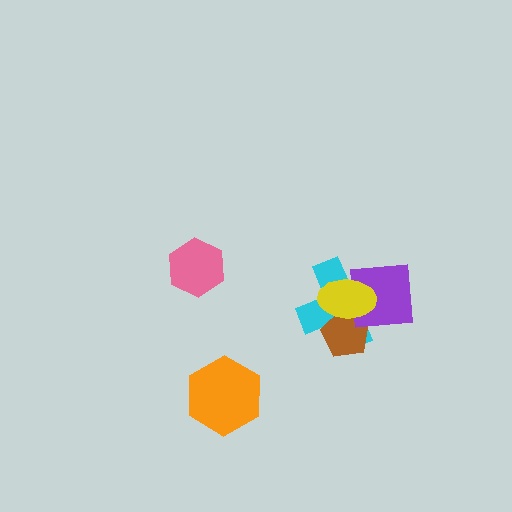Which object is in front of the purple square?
The yellow ellipse is in front of the purple square.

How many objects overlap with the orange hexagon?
0 objects overlap with the orange hexagon.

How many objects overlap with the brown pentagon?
3 objects overlap with the brown pentagon.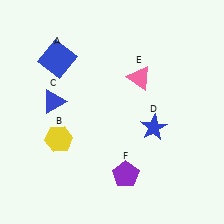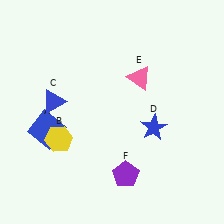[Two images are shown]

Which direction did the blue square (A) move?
The blue square (A) moved down.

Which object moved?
The blue square (A) moved down.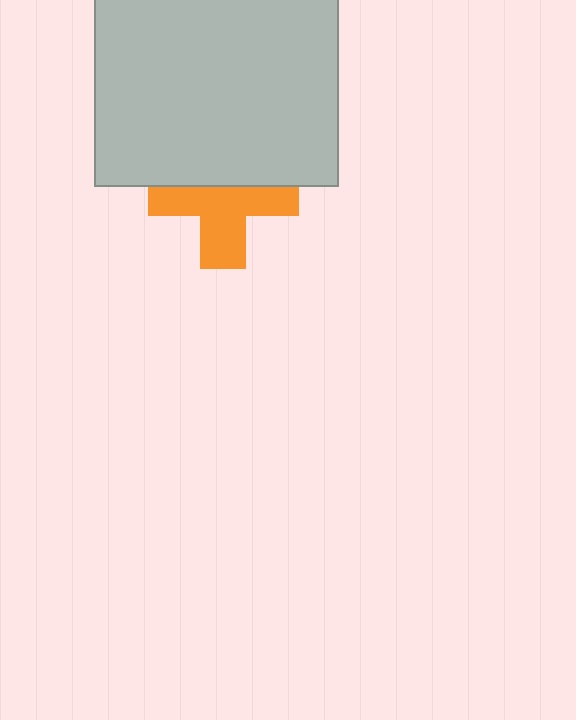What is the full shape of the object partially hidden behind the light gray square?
The partially hidden object is an orange cross.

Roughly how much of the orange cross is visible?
About half of it is visible (roughly 57%).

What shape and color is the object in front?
The object in front is a light gray square.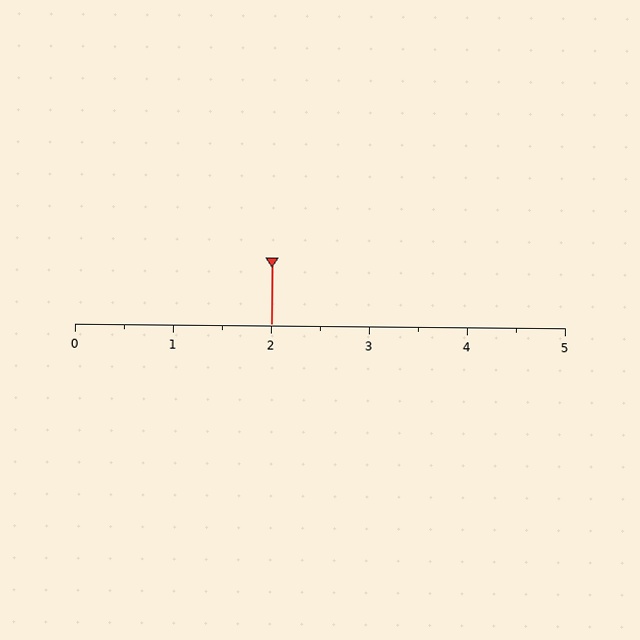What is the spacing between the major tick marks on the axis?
The major ticks are spaced 1 apart.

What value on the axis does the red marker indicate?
The marker indicates approximately 2.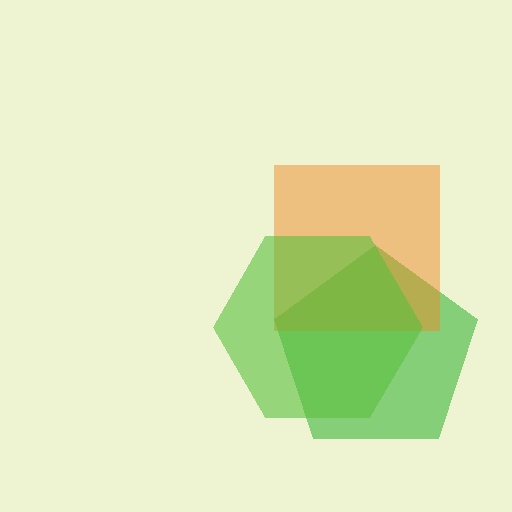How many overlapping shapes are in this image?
There are 3 overlapping shapes in the image.